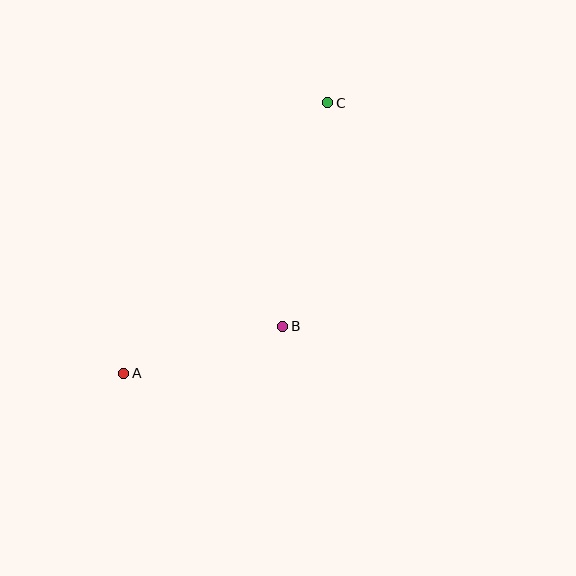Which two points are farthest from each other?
Points A and C are farthest from each other.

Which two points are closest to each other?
Points A and B are closest to each other.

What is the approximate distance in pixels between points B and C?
The distance between B and C is approximately 228 pixels.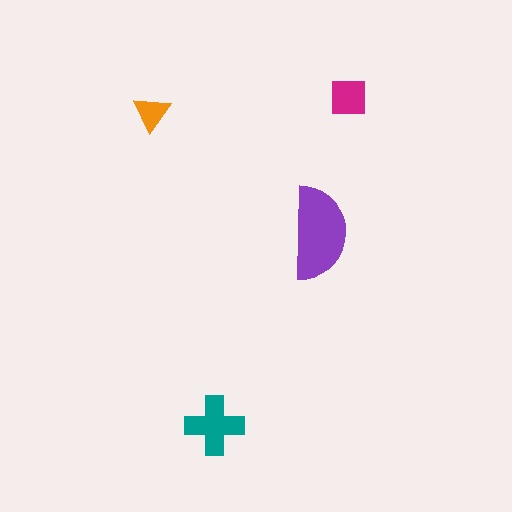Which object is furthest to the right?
The magenta square is rightmost.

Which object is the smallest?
The orange triangle.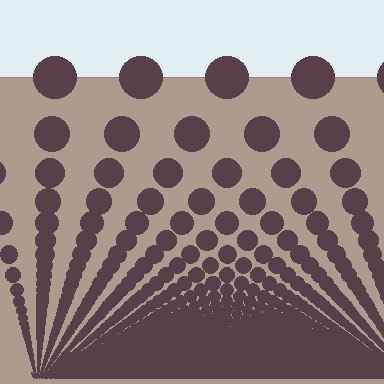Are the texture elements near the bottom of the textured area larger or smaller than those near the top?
Smaller. The gradient is inverted — elements near the bottom are smaller and denser.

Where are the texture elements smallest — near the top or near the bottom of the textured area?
Near the bottom.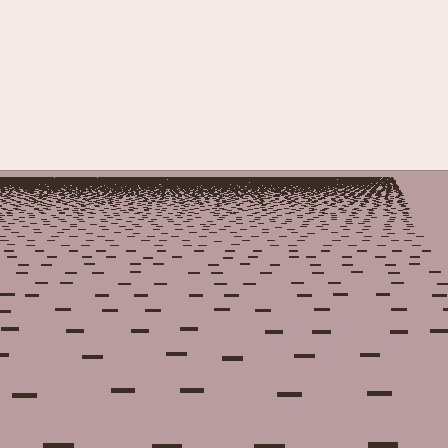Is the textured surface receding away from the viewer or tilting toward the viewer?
The surface is receding away from the viewer. Texture elements get smaller and denser toward the top.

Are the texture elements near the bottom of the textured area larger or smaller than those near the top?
Larger. Near the bottom, elements are closer to the viewer and appear at a bigger on-screen size.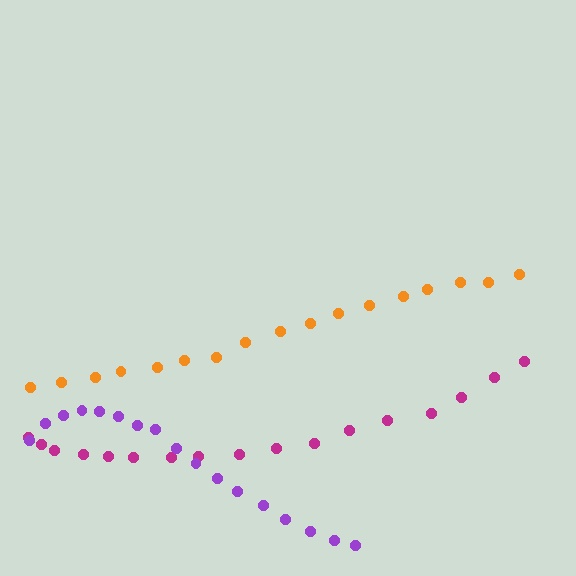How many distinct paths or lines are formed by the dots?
There are 3 distinct paths.